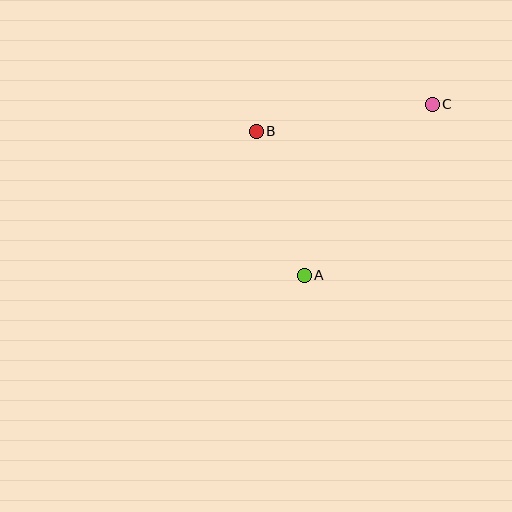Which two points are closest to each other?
Points A and B are closest to each other.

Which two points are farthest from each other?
Points A and C are farthest from each other.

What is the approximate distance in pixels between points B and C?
The distance between B and C is approximately 178 pixels.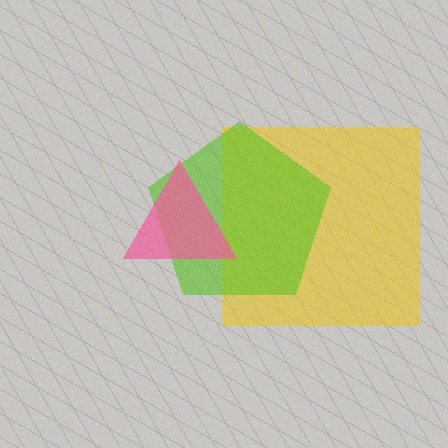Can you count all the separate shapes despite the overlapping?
Yes, there are 3 separate shapes.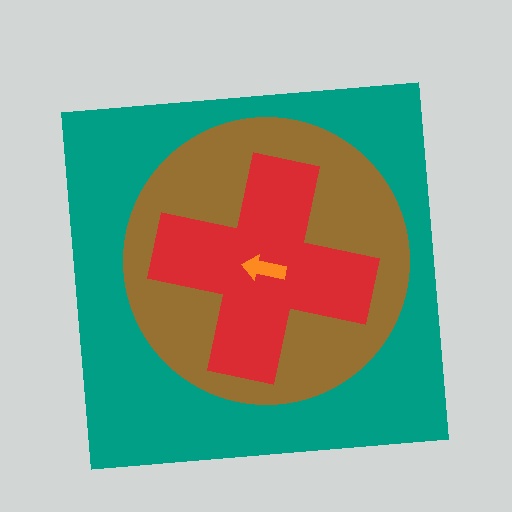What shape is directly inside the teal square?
The brown circle.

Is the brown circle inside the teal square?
Yes.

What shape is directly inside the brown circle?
The red cross.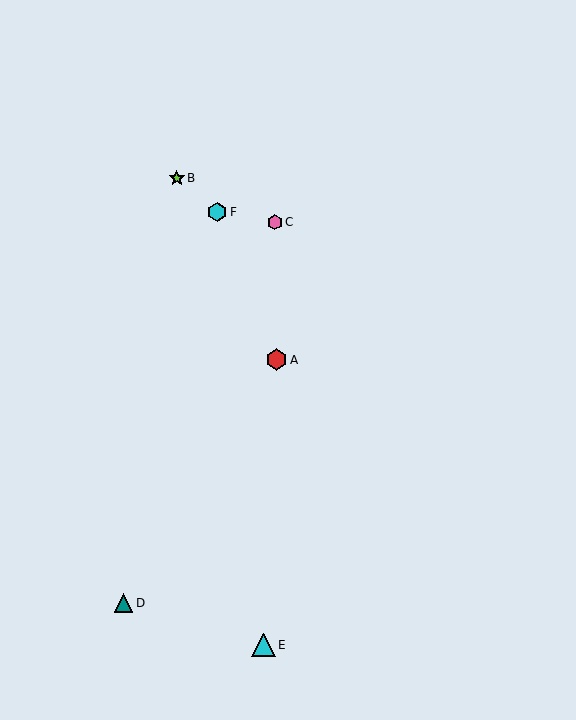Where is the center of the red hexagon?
The center of the red hexagon is at (277, 360).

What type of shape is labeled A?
Shape A is a red hexagon.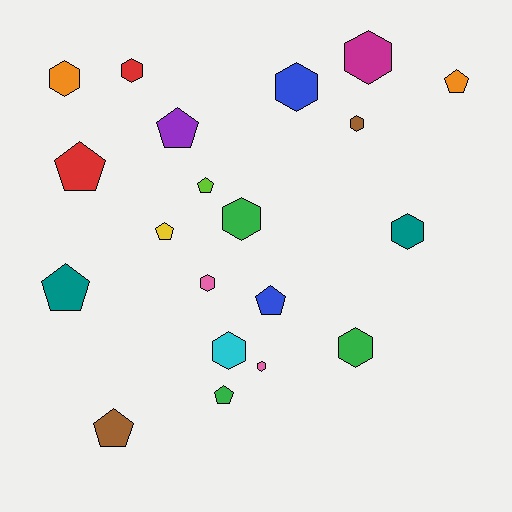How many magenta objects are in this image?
There is 1 magenta object.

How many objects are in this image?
There are 20 objects.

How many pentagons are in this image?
There are 9 pentagons.